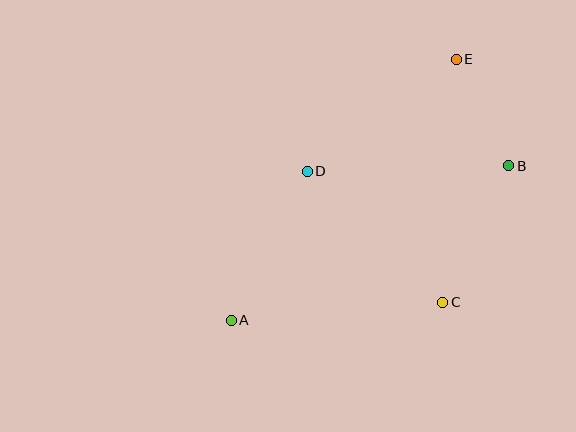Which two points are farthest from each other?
Points A and E are farthest from each other.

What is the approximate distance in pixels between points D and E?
The distance between D and E is approximately 186 pixels.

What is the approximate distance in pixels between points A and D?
The distance between A and D is approximately 167 pixels.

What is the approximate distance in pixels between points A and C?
The distance between A and C is approximately 212 pixels.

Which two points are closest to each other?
Points B and E are closest to each other.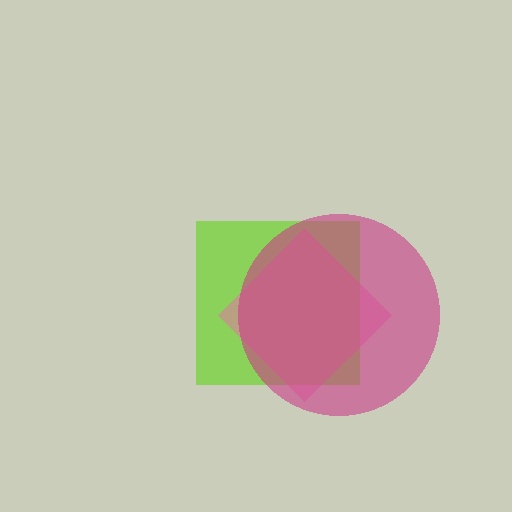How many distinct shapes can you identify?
There are 3 distinct shapes: a lime square, a pink diamond, a magenta circle.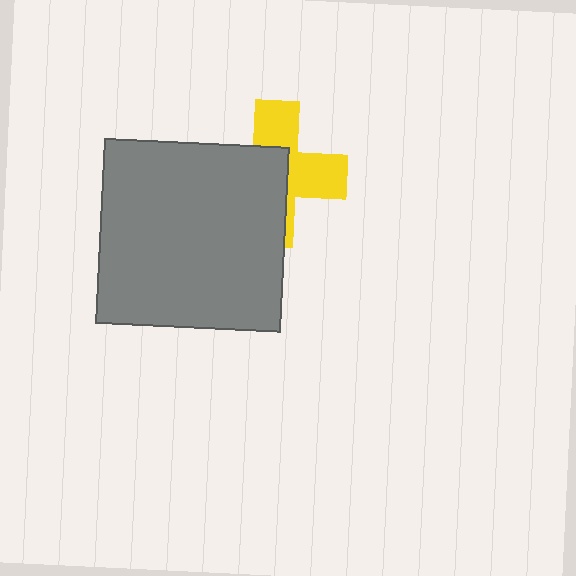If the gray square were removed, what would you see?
You would see the complete yellow cross.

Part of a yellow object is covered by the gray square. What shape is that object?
It is a cross.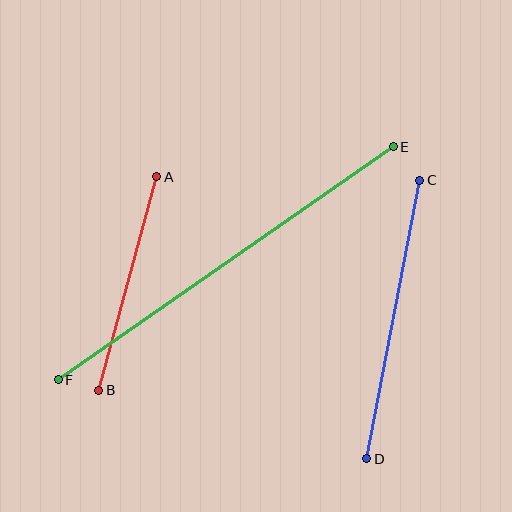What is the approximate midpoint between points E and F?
The midpoint is at approximately (226, 263) pixels.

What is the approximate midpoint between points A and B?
The midpoint is at approximately (128, 283) pixels.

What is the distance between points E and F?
The distance is approximately 408 pixels.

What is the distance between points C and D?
The distance is approximately 284 pixels.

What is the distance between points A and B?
The distance is approximately 221 pixels.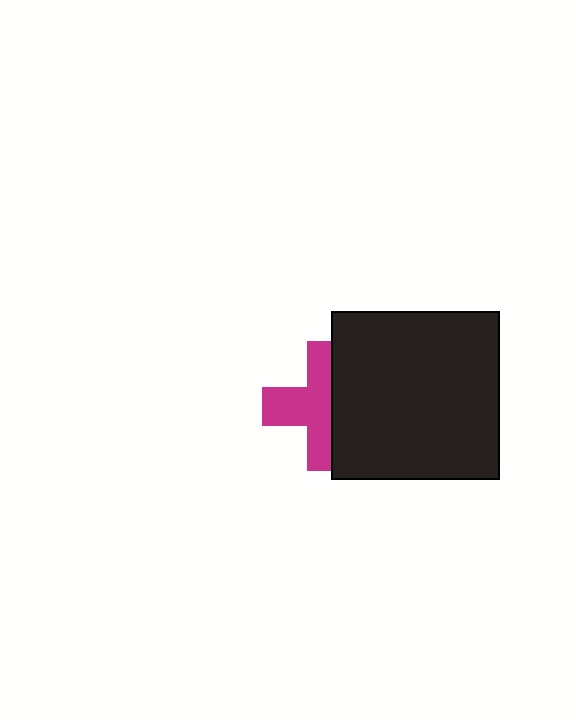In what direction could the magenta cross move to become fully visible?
The magenta cross could move left. That would shift it out from behind the black square entirely.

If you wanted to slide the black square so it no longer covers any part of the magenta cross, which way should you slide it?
Slide it right — that is the most direct way to separate the two shapes.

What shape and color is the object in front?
The object in front is a black square.